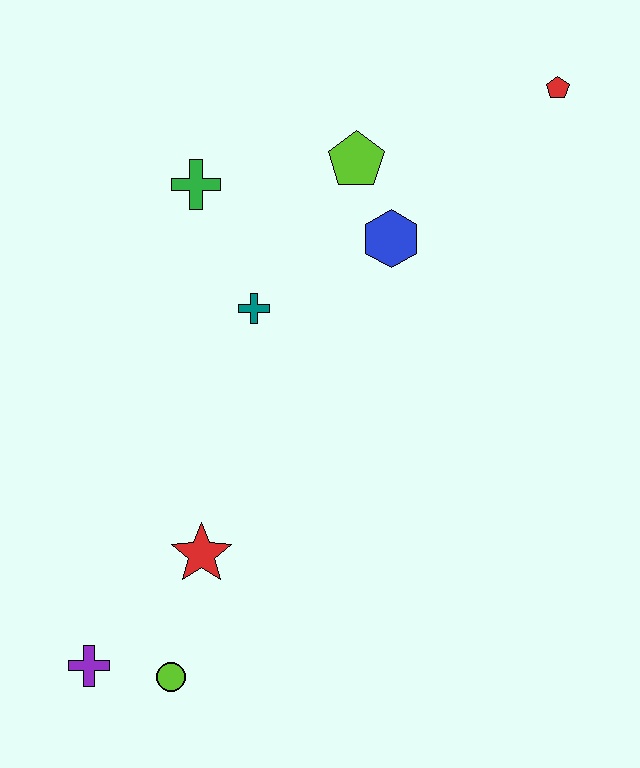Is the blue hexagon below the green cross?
Yes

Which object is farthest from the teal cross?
The purple cross is farthest from the teal cross.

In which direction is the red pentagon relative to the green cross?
The red pentagon is to the right of the green cross.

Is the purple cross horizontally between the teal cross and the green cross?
No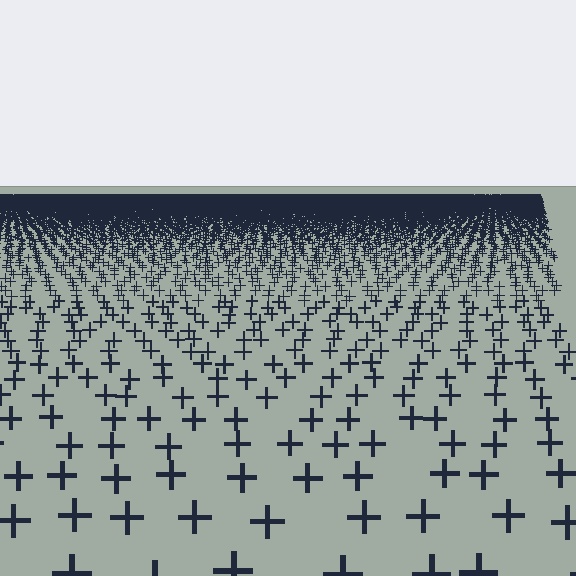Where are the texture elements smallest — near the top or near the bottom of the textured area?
Near the top.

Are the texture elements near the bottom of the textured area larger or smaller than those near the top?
Larger. Near the bottom, elements are closer to the viewer and appear at a bigger on-screen size.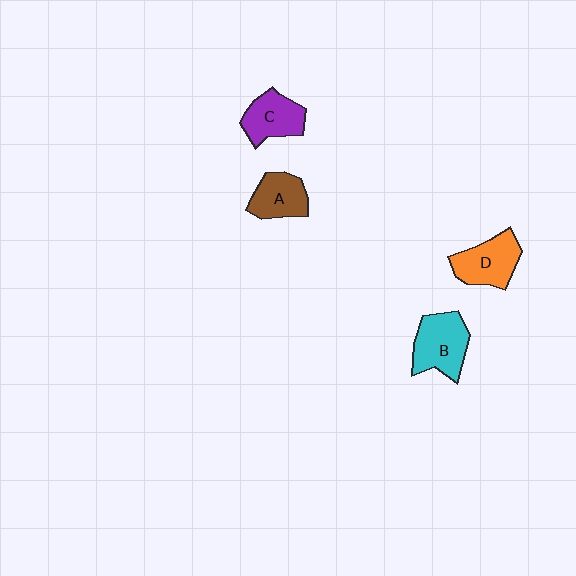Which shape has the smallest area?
Shape A (brown).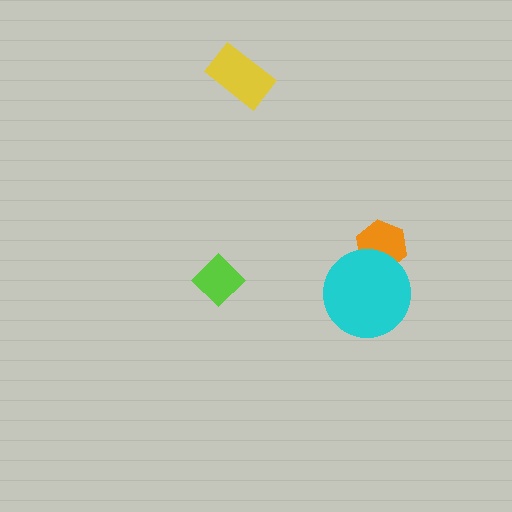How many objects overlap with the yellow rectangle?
0 objects overlap with the yellow rectangle.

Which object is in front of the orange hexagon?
The cyan circle is in front of the orange hexagon.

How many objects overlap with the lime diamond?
0 objects overlap with the lime diamond.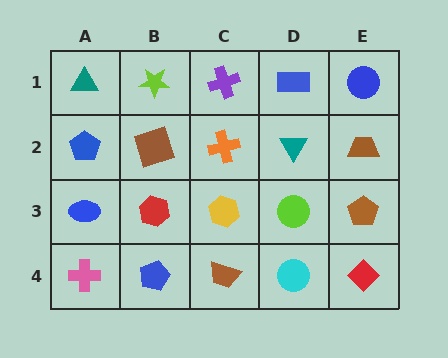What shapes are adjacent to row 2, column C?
A purple cross (row 1, column C), a yellow hexagon (row 3, column C), a brown square (row 2, column B), a teal triangle (row 2, column D).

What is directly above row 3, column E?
A brown trapezoid.